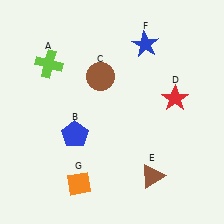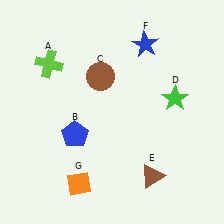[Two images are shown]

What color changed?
The star (D) changed from red in Image 1 to green in Image 2.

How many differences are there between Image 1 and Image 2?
There is 1 difference between the two images.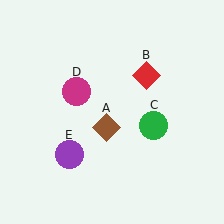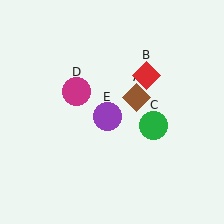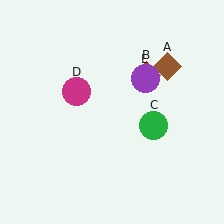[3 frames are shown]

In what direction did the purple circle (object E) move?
The purple circle (object E) moved up and to the right.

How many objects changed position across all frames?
2 objects changed position: brown diamond (object A), purple circle (object E).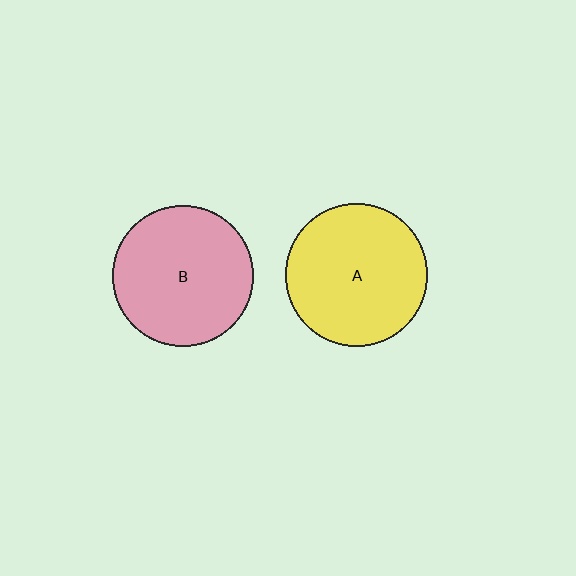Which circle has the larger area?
Circle A (yellow).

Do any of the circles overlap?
No, none of the circles overlap.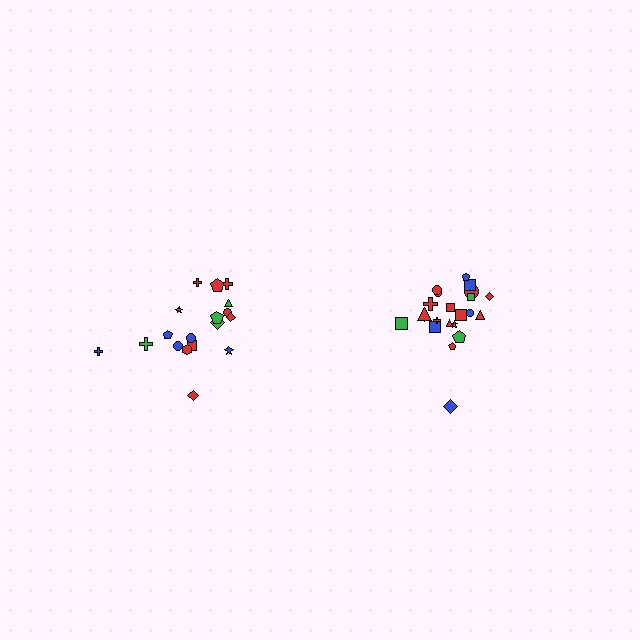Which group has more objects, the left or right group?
The right group.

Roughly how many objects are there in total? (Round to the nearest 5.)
Roughly 40 objects in total.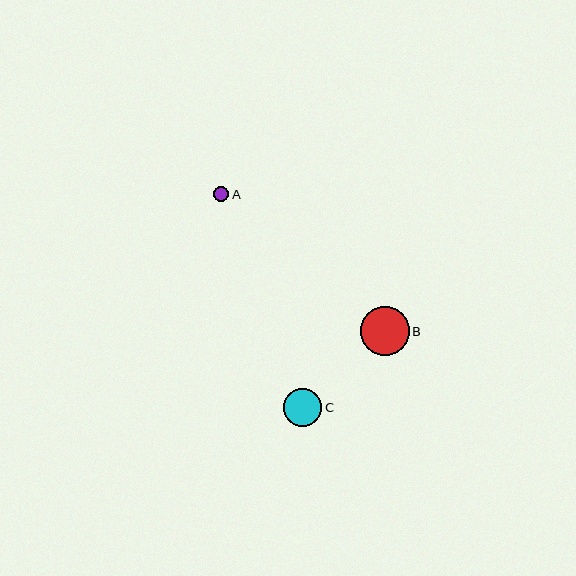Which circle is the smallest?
Circle A is the smallest with a size of approximately 16 pixels.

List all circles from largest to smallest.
From largest to smallest: B, C, A.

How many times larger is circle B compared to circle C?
Circle B is approximately 1.3 times the size of circle C.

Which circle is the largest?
Circle B is the largest with a size of approximately 48 pixels.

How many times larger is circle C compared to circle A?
Circle C is approximately 2.4 times the size of circle A.